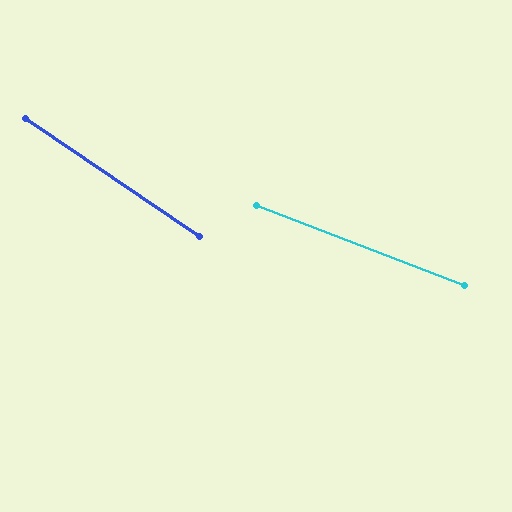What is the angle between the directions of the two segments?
Approximately 13 degrees.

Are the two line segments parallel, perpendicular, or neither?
Neither parallel nor perpendicular — they differ by about 13°.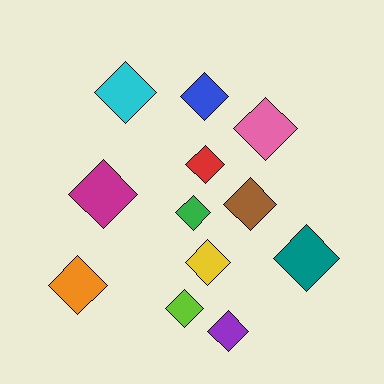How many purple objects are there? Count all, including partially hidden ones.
There is 1 purple object.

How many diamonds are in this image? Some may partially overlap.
There are 12 diamonds.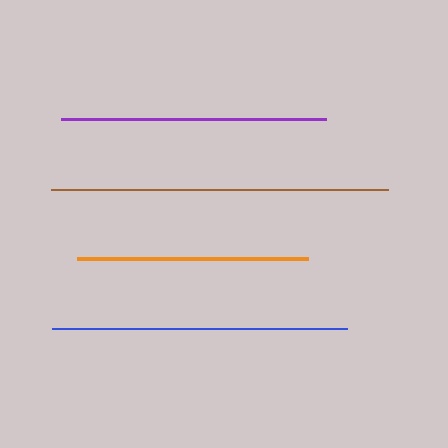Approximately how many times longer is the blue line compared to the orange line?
The blue line is approximately 1.3 times the length of the orange line.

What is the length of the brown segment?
The brown segment is approximately 337 pixels long.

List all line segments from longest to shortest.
From longest to shortest: brown, blue, purple, orange.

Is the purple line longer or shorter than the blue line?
The blue line is longer than the purple line.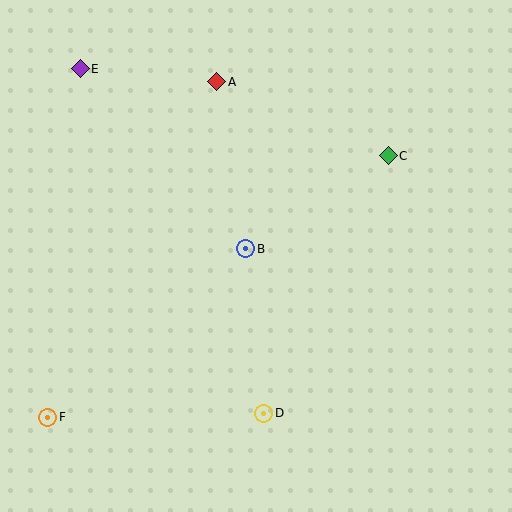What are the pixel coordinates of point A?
Point A is at (217, 82).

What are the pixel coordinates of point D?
Point D is at (264, 413).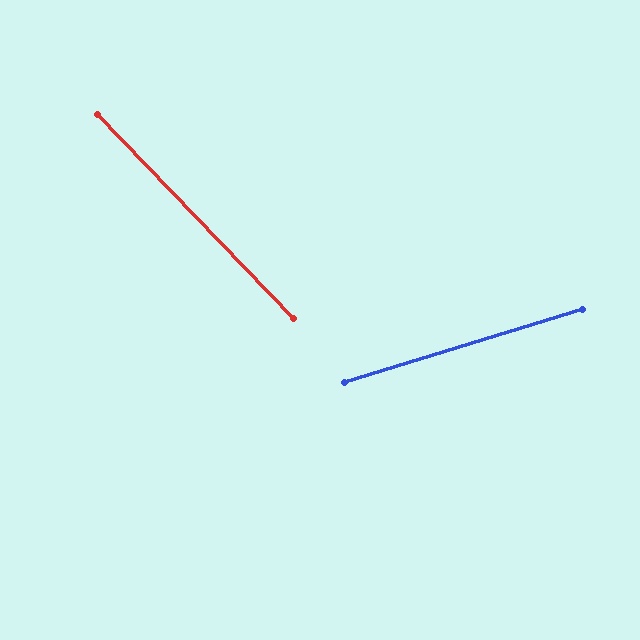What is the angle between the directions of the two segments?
Approximately 63 degrees.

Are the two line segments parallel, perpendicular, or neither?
Neither parallel nor perpendicular — they differ by about 63°.